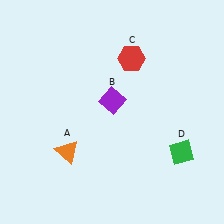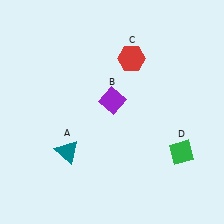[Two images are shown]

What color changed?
The triangle (A) changed from orange in Image 1 to teal in Image 2.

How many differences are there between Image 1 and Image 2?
There is 1 difference between the two images.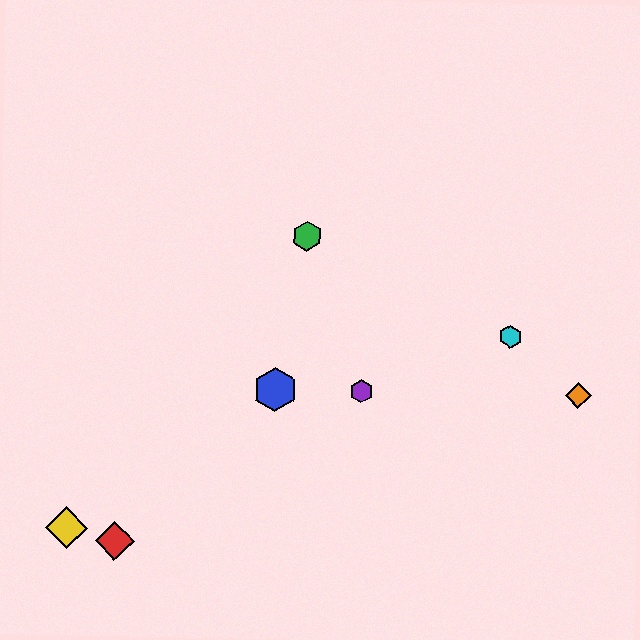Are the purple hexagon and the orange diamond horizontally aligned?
Yes, both are at y≈391.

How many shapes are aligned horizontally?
3 shapes (the blue hexagon, the purple hexagon, the orange diamond) are aligned horizontally.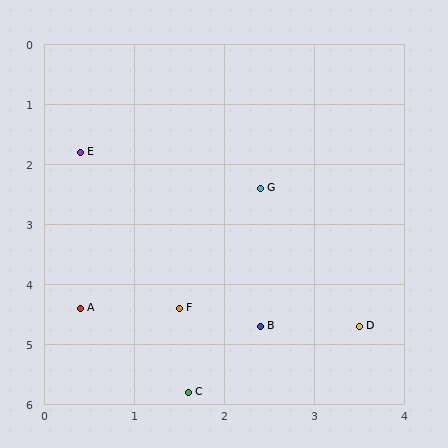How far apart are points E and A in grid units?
Points E and A are about 2.6 grid units apart.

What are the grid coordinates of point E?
Point E is at approximately (0.4, 1.8).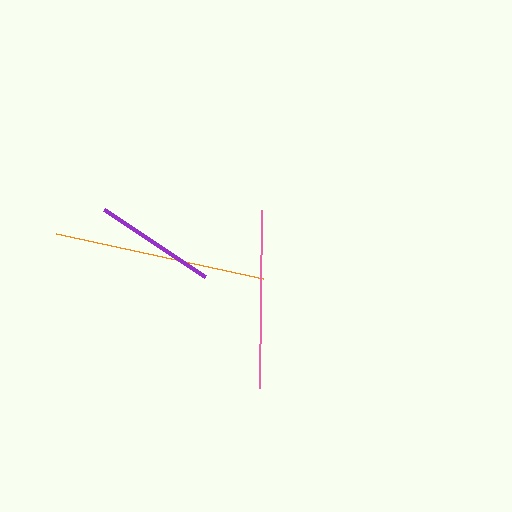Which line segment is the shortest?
The purple line is the shortest at approximately 121 pixels.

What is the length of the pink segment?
The pink segment is approximately 178 pixels long.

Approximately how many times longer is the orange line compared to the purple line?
The orange line is approximately 1.7 times the length of the purple line.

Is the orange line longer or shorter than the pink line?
The orange line is longer than the pink line.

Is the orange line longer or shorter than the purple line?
The orange line is longer than the purple line.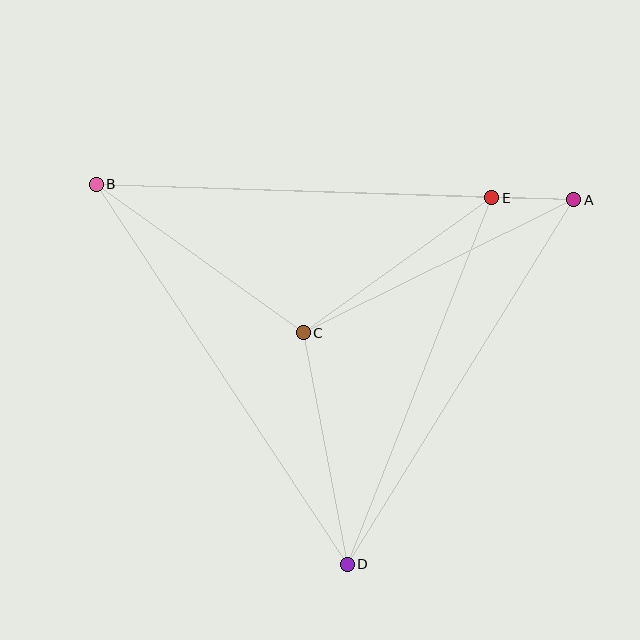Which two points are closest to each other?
Points A and E are closest to each other.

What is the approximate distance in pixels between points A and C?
The distance between A and C is approximately 302 pixels.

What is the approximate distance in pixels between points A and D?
The distance between A and D is approximately 429 pixels.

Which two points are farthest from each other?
Points A and B are farthest from each other.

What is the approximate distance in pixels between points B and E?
The distance between B and E is approximately 396 pixels.